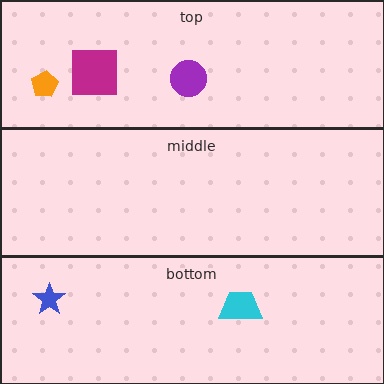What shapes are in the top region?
The orange pentagon, the magenta square, the purple circle.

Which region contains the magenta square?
The top region.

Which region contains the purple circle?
The top region.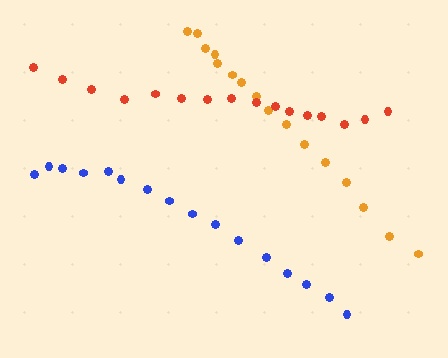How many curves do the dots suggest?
There are 3 distinct paths.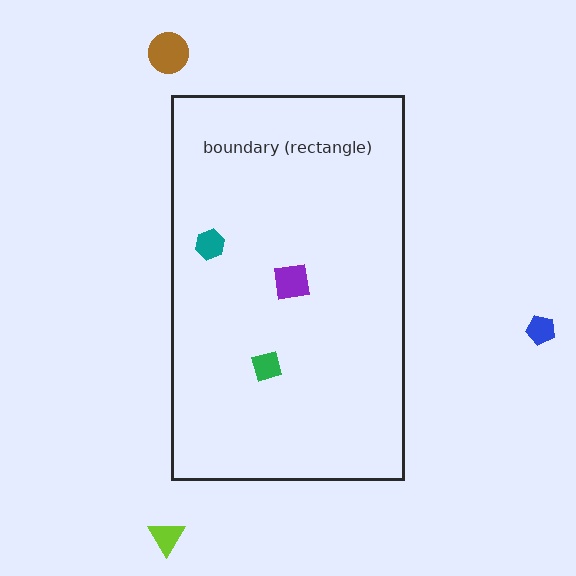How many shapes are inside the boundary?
3 inside, 3 outside.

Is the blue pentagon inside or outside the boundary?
Outside.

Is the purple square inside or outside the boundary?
Inside.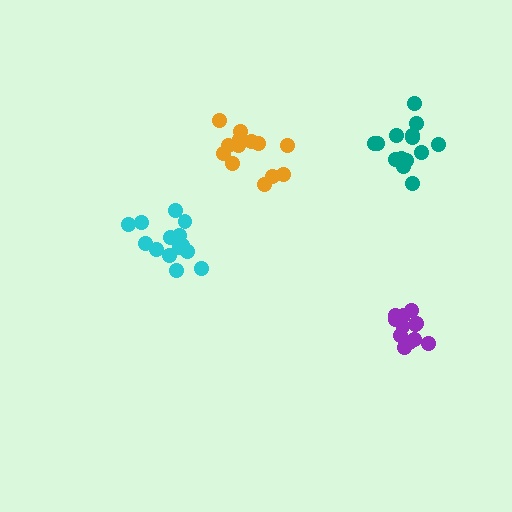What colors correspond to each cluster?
The clusters are colored: purple, orange, teal, cyan.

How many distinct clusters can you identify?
There are 4 distinct clusters.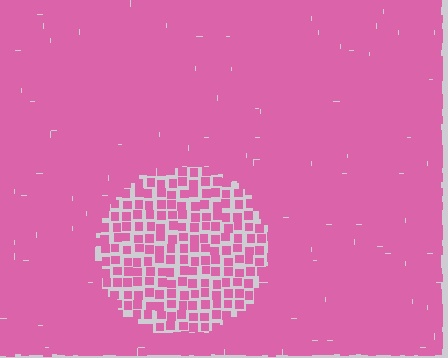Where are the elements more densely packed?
The elements are more densely packed outside the circle boundary.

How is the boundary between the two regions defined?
The boundary is defined by a change in element density (approximately 2.3x ratio). All elements are the same color, size, and shape.